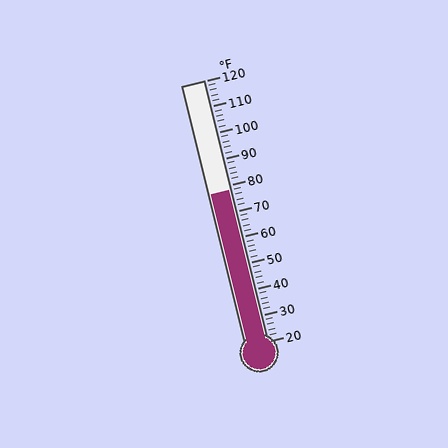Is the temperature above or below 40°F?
The temperature is above 40°F.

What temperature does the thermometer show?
The thermometer shows approximately 78°F.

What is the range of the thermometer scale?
The thermometer scale ranges from 20°F to 120°F.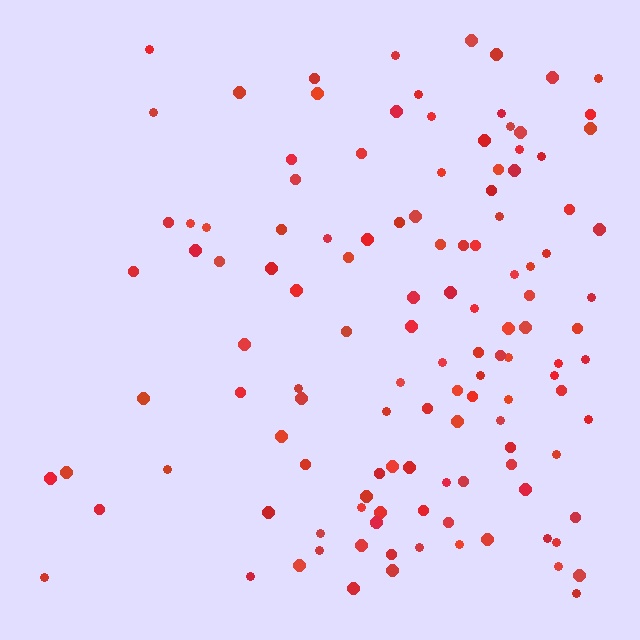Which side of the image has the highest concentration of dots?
The right.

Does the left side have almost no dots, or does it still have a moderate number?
Still a moderate number, just noticeably fewer than the right.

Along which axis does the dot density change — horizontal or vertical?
Horizontal.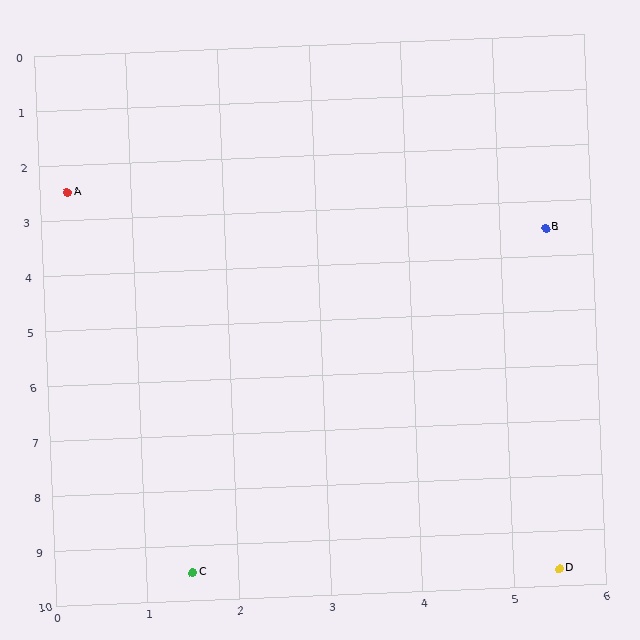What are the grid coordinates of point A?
Point A is at approximately (0.3, 2.5).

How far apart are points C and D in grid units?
Points C and D are about 4.0 grid units apart.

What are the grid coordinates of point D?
Point D is at approximately (5.5, 9.7).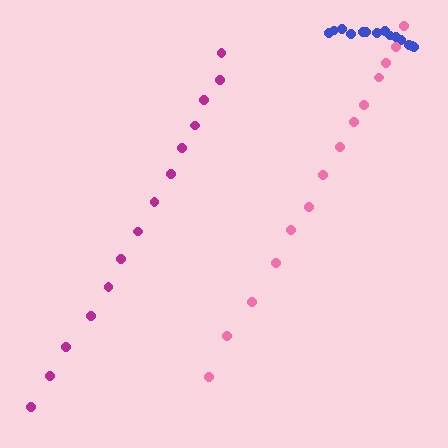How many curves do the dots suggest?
There are 3 distinct paths.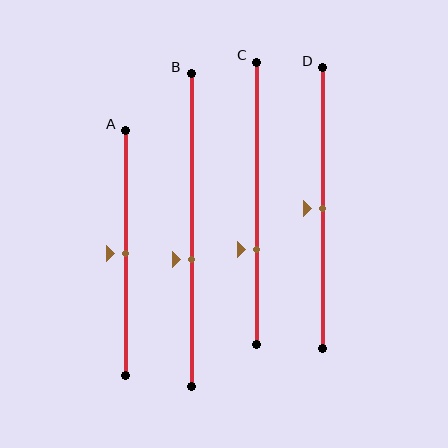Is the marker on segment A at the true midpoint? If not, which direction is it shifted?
Yes, the marker on segment A is at the true midpoint.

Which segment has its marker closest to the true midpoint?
Segment A has its marker closest to the true midpoint.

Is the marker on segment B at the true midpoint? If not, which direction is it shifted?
No, the marker on segment B is shifted downward by about 9% of the segment length.